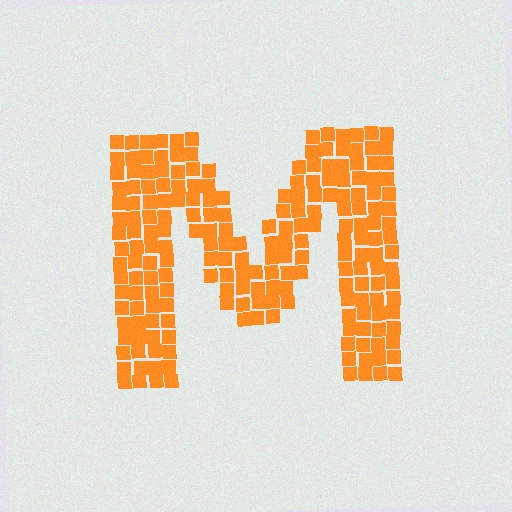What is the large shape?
The large shape is the letter M.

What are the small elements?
The small elements are squares.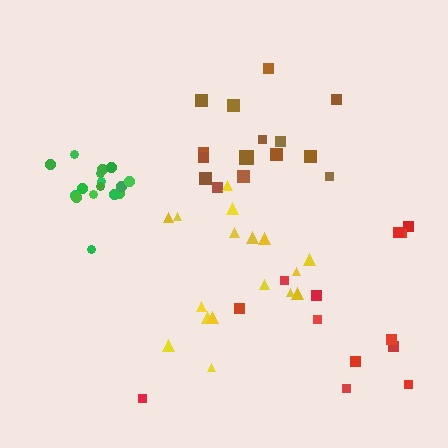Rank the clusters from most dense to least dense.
green, brown, yellow, red.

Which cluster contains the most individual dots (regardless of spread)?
Yellow (17).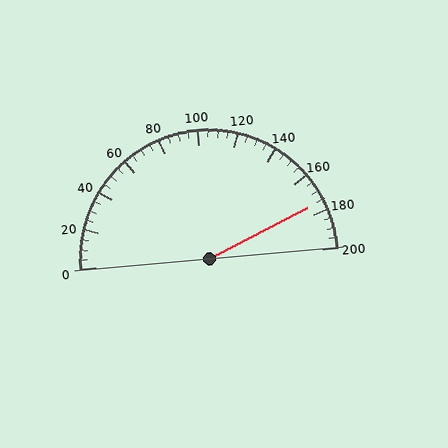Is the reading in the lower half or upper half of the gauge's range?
The reading is in the upper half of the range (0 to 200).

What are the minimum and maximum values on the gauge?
The gauge ranges from 0 to 200.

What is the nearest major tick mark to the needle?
The nearest major tick mark is 180.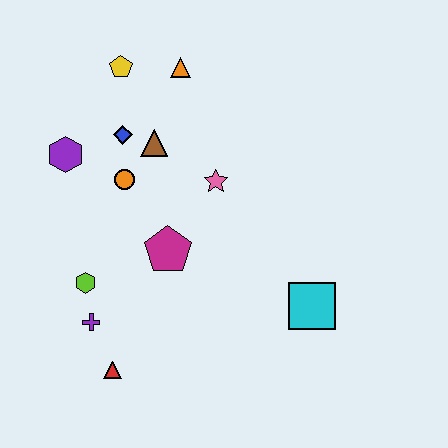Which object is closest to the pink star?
The brown triangle is closest to the pink star.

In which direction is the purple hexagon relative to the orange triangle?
The purple hexagon is to the left of the orange triangle.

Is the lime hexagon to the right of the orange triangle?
No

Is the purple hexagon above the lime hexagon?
Yes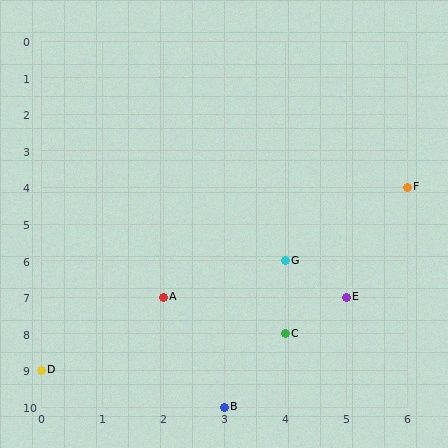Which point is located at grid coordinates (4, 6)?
Point G is at (4, 6).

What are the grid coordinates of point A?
Point A is at grid coordinates (2, 7).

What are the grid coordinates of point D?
Point D is at grid coordinates (0, 9).